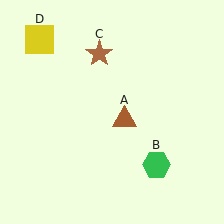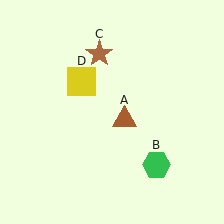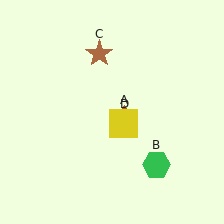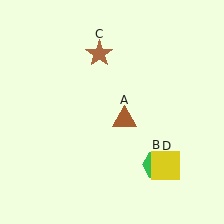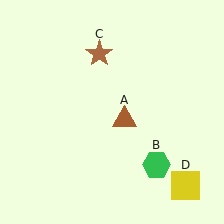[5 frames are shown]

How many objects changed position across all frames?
1 object changed position: yellow square (object D).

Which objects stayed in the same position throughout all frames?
Brown triangle (object A) and green hexagon (object B) and brown star (object C) remained stationary.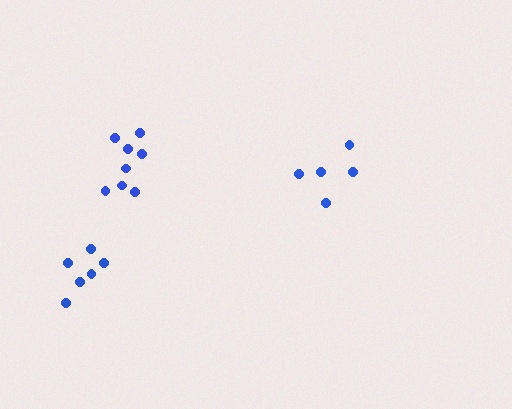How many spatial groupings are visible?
There are 3 spatial groupings.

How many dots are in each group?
Group 1: 8 dots, Group 2: 6 dots, Group 3: 5 dots (19 total).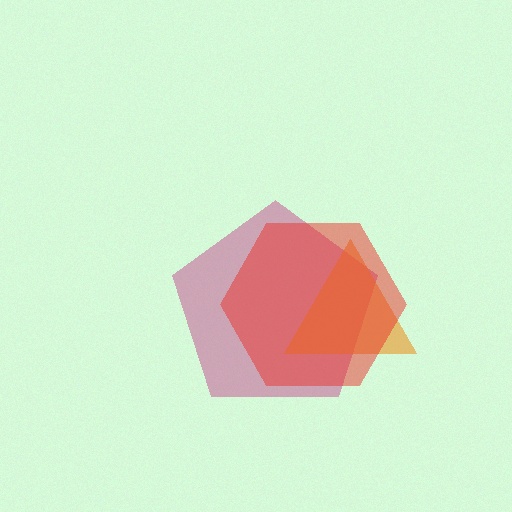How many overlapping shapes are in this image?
There are 3 overlapping shapes in the image.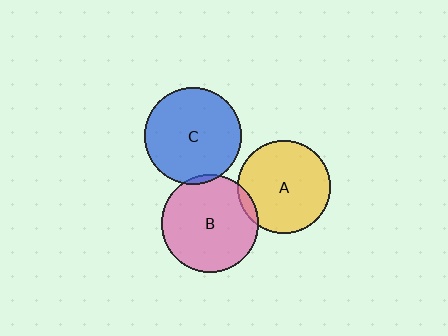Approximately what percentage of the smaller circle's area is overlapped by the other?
Approximately 5%.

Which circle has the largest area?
Circle B (pink).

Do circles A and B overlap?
Yes.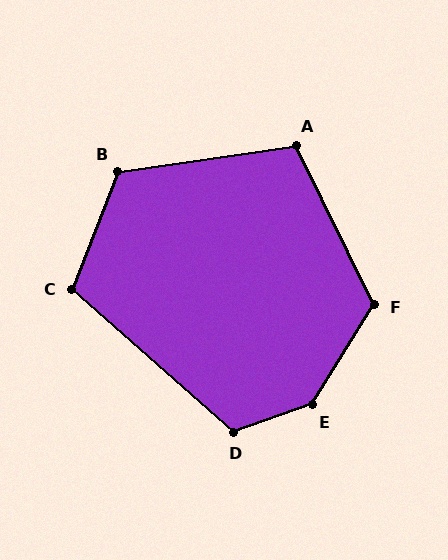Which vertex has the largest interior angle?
E, at approximately 141 degrees.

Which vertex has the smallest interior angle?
A, at approximately 108 degrees.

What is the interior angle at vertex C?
Approximately 110 degrees (obtuse).